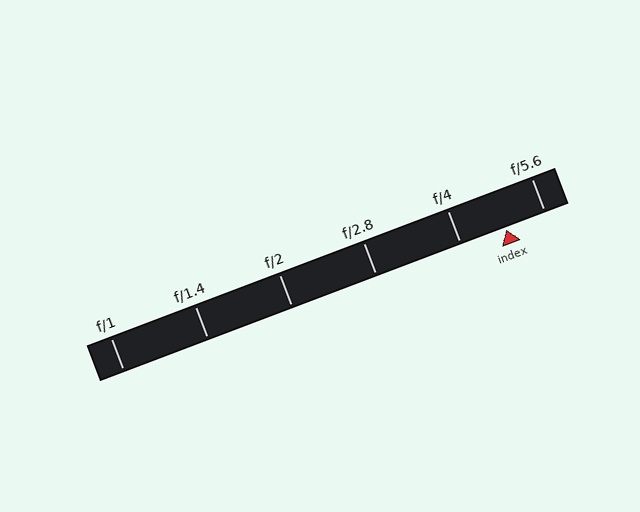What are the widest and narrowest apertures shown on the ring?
The widest aperture shown is f/1 and the narrowest is f/5.6.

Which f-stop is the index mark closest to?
The index mark is closest to f/5.6.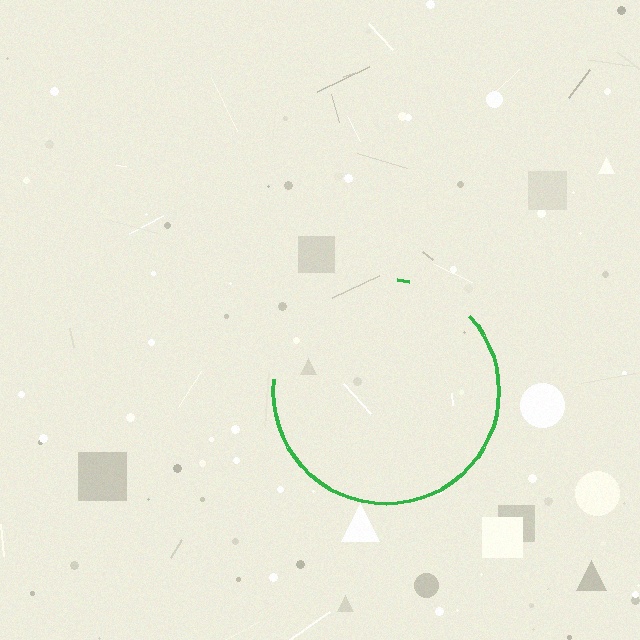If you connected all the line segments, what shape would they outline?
They would outline a circle.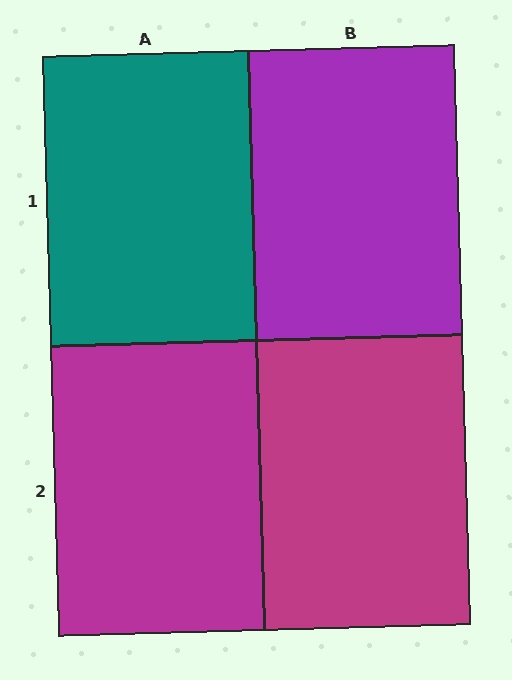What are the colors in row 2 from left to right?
Magenta, magenta.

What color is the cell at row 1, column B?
Purple.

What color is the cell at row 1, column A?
Teal.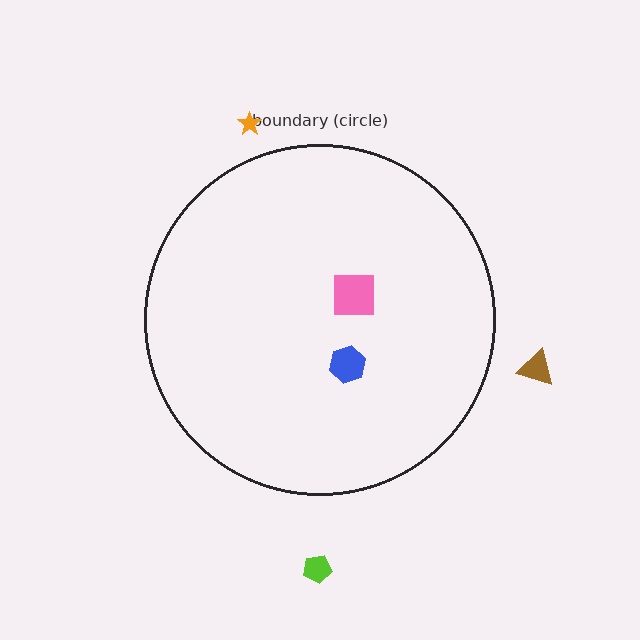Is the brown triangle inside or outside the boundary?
Outside.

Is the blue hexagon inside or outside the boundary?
Inside.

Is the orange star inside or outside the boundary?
Outside.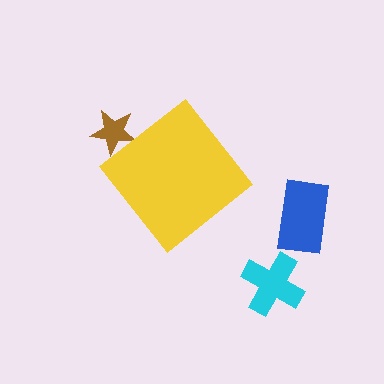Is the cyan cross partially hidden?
No, the cyan cross is fully visible.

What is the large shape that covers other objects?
A yellow diamond.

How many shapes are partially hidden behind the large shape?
1 shape is partially hidden.